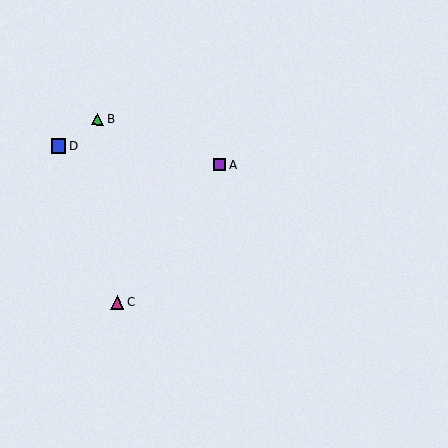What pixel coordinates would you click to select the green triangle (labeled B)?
Click at (98, 119) to select the green triangle B.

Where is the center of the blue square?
The center of the blue square is at (59, 147).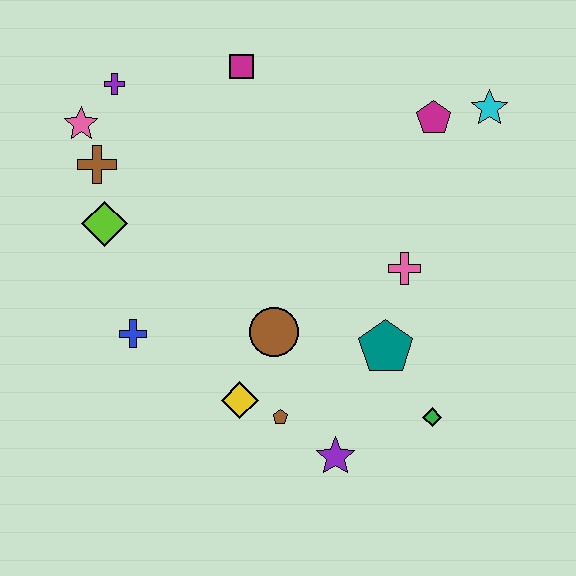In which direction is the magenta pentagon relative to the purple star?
The magenta pentagon is above the purple star.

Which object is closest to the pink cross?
The teal pentagon is closest to the pink cross.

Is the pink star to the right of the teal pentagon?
No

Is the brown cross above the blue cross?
Yes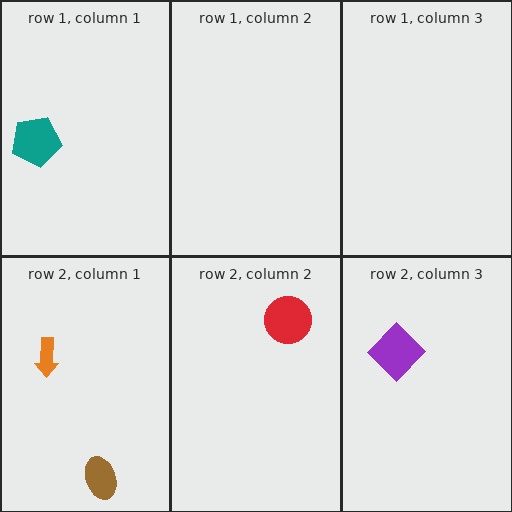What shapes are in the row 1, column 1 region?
The teal pentagon.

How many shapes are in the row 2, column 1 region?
2.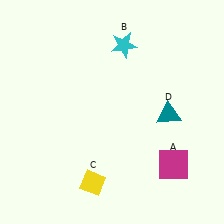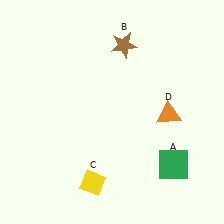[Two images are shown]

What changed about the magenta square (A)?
In Image 1, A is magenta. In Image 2, it changed to green.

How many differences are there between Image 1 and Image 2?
There are 3 differences between the two images.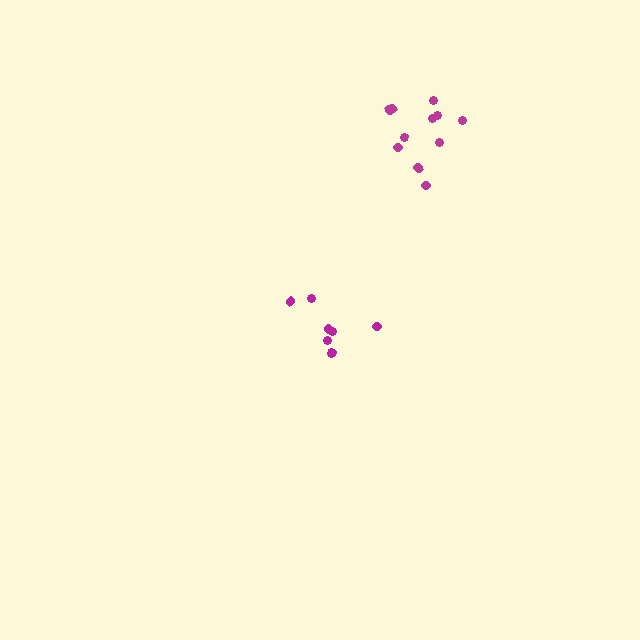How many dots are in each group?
Group 1: 11 dots, Group 2: 8 dots (19 total).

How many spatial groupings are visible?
There are 2 spatial groupings.